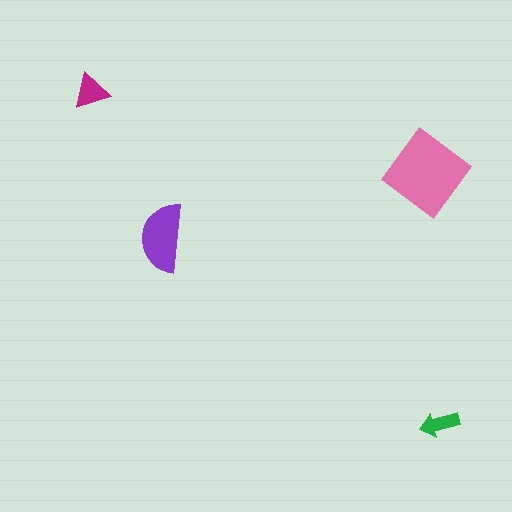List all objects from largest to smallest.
The pink diamond, the purple semicircle, the magenta triangle, the green arrow.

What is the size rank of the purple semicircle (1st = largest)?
2nd.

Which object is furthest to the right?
The green arrow is rightmost.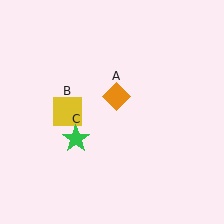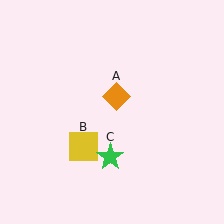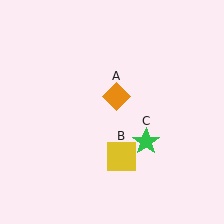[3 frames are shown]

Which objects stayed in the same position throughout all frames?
Orange diamond (object A) remained stationary.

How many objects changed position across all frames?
2 objects changed position: yellow square (object B), green star (object C).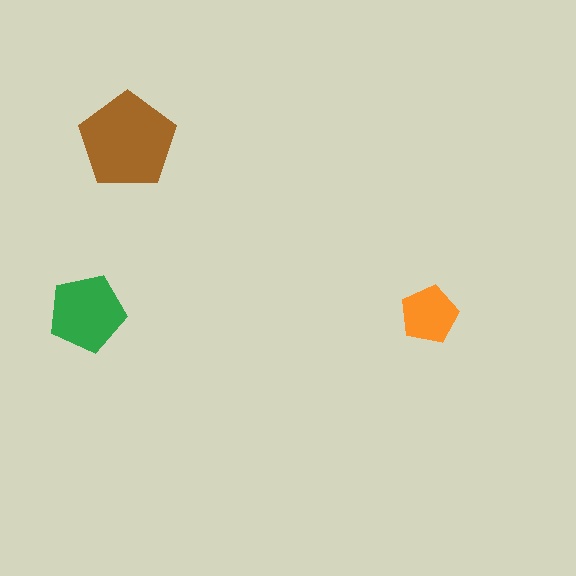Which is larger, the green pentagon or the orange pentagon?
The green one.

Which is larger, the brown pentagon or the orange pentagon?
The brown one.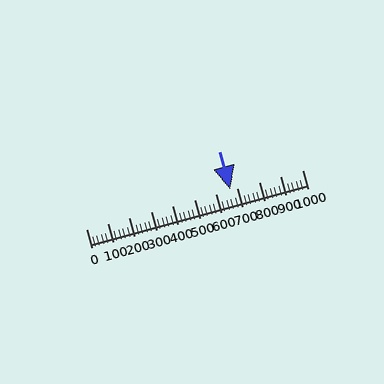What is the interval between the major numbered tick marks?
The major tick marks are spaced 100 units apart.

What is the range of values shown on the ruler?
The ruler shows values from 0 to 1000.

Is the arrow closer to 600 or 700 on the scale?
The arrow is closer to 700.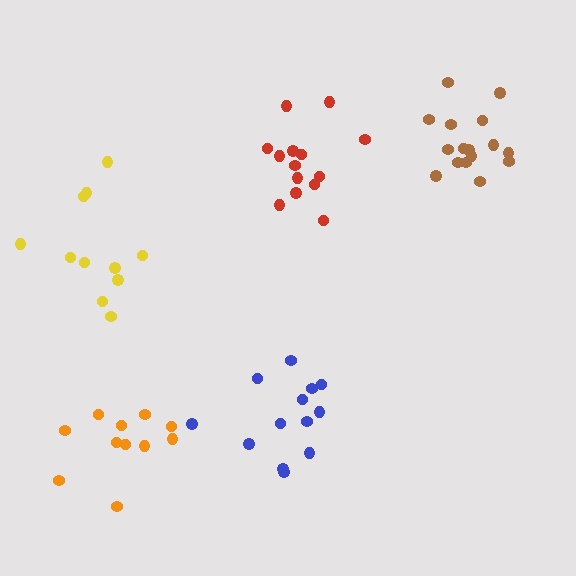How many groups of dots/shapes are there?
There are 5 groups.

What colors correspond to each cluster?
The clusters are colored: blue, orange, brown, red, yellow.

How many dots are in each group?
Group 1: 13 dots, Group 2: 11 dots, Group 3: 16 dots, Group 4: 14 dots, Group 5: 11 dots (65 total).